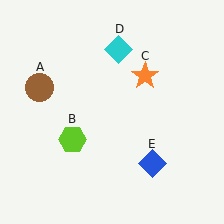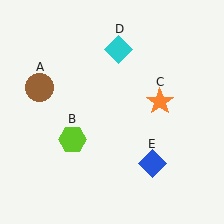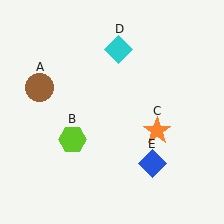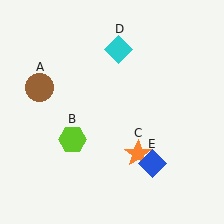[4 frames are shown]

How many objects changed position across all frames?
1 object changed position: orange star (object C).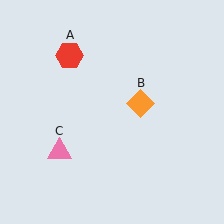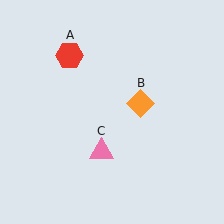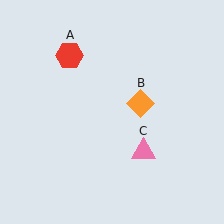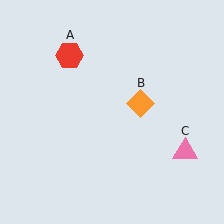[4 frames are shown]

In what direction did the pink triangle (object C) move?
The pink triangle (object C) moved right.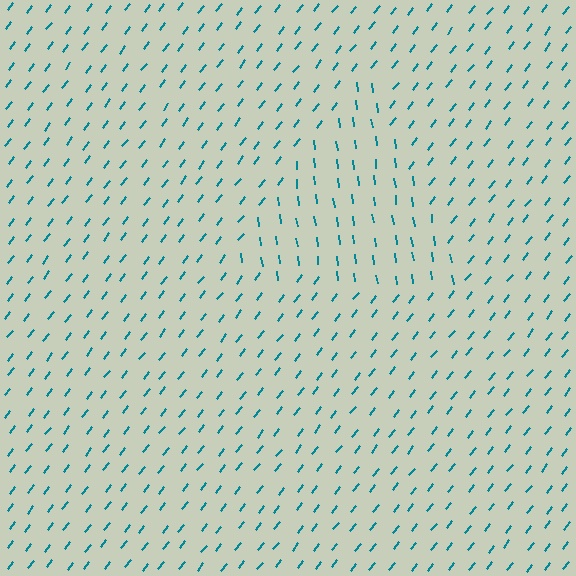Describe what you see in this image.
The image is filled with small teal line segments. A triangle region in the image has lines oriented differently from the surrounding lines, creating a visible texture boundary.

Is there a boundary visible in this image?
Yes, there is a texture boundary formed by a change in line orientation.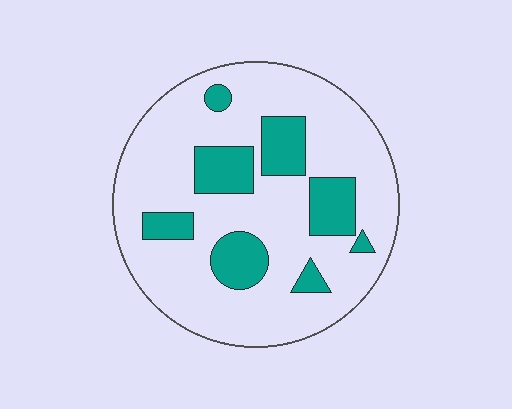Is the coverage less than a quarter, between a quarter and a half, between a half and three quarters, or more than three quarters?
Less than a quarter.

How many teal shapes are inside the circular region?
8.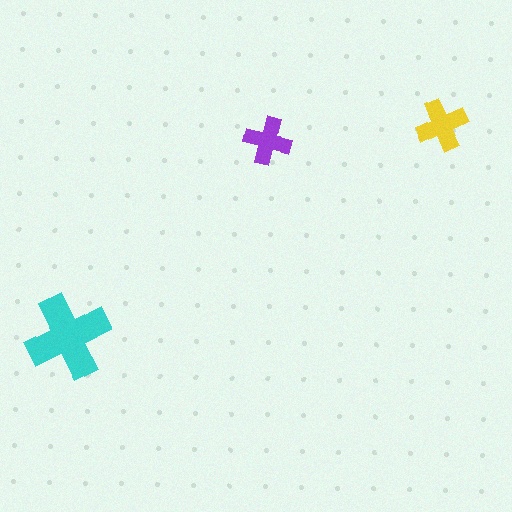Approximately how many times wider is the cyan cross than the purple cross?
About 2 times wider.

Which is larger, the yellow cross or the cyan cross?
The cyan one.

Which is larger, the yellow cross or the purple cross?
The yellow one.